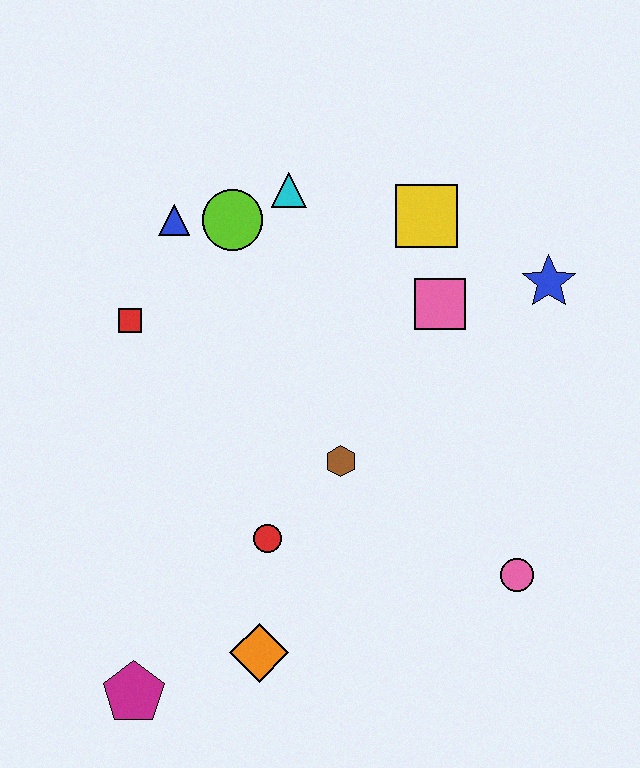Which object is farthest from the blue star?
The magenta pentagon is farthest from the blue star.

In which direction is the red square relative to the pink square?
The red square is to the left of the pink square.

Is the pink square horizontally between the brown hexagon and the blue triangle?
No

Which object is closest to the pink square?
The yellow square is closest to the pink square.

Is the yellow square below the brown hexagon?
No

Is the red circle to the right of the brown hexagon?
No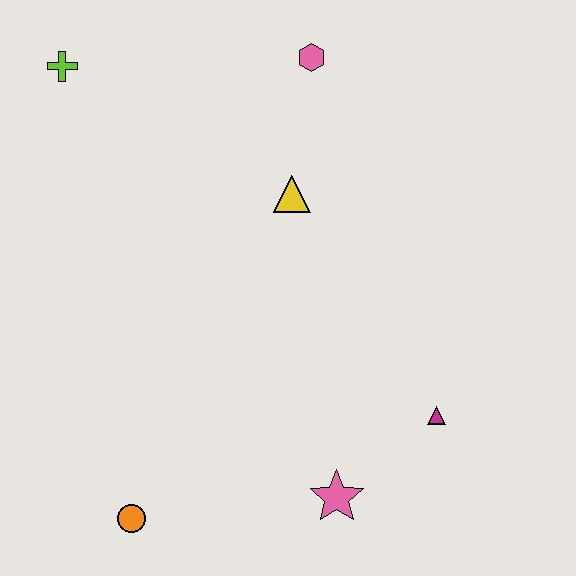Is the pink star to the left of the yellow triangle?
No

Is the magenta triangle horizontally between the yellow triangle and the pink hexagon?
No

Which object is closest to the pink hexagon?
The yellow triangle is closest to the pink hexagon.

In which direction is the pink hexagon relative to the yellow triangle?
The pink hexagon is above the yellow triangle.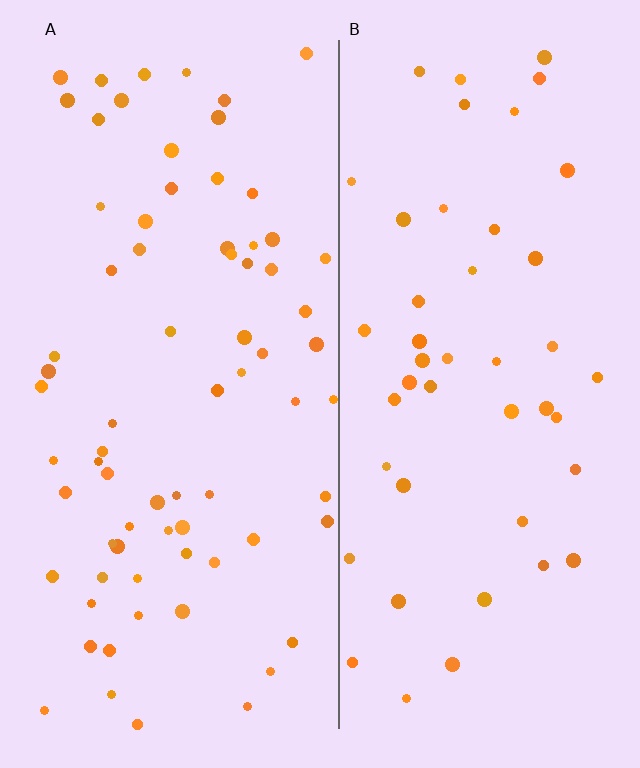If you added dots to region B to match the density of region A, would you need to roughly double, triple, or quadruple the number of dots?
Approximately double.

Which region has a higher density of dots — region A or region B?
A (the left).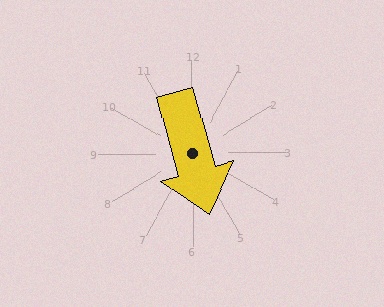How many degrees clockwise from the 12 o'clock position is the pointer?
Approximately 165 degrees.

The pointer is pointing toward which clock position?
Roughly 5 o'clock.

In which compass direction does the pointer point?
South.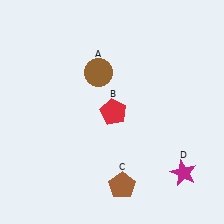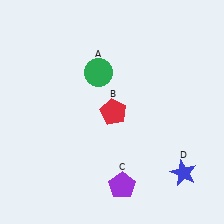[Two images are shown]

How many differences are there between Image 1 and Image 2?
There are 3 differences between the two images.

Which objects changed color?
A changed from brown to green. C changed from brown to purple. D changed from magenta to blue.